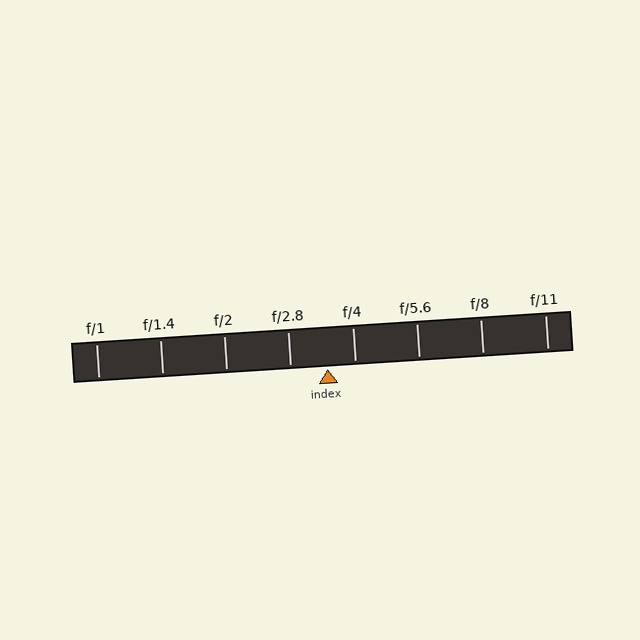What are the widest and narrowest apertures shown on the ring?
The widest aperture shown is f/1 and the narrowest is f/11.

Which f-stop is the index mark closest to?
The index mark is closest to f/4.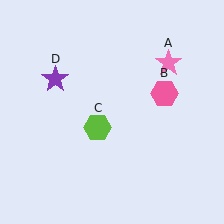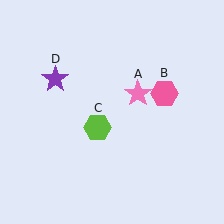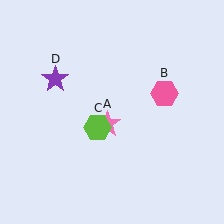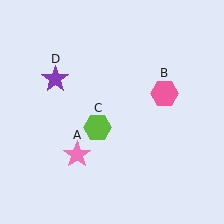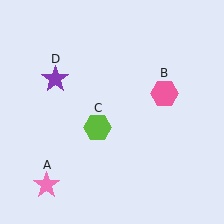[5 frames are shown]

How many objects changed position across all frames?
1 object changed position: pink star (object A).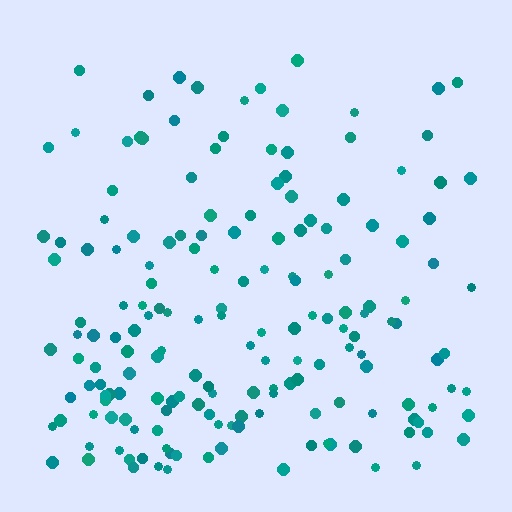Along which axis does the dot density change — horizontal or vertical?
Vertical.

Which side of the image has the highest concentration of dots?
The bottom.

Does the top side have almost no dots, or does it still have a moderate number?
Still a moderate number, just noticeably fewer than the bottom.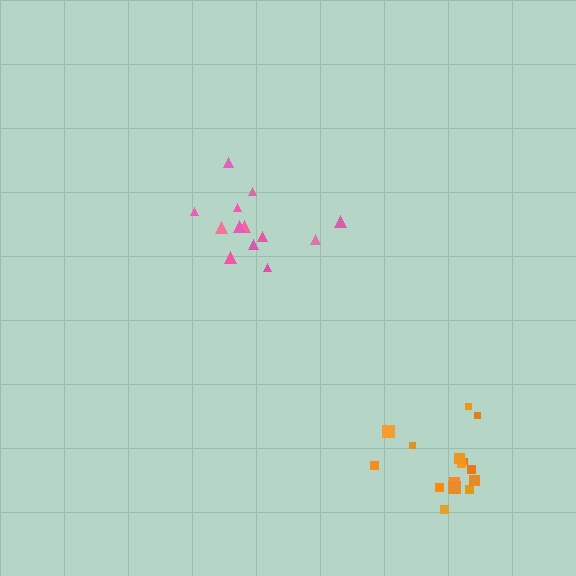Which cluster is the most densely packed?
Orange.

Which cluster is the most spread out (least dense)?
Pink.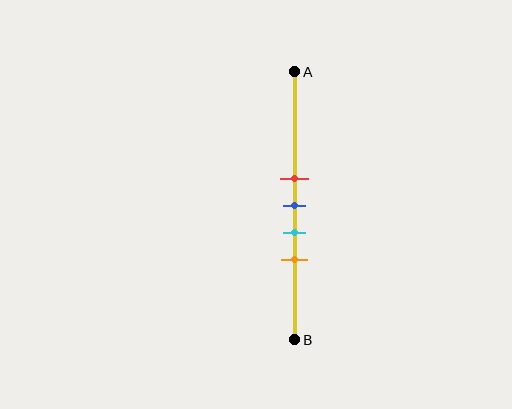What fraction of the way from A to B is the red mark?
The red mark is approximately 40% (0.4) of the way from A to B.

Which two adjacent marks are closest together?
The red and blue marks are the closest adjacent pair.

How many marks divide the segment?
There are 4 marks dividing the segment.